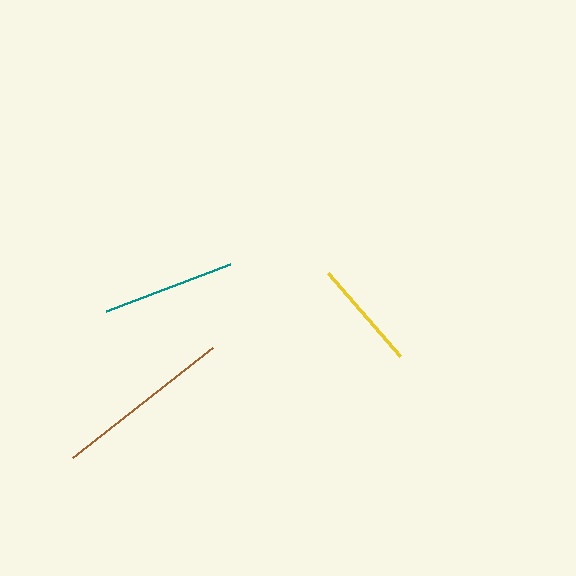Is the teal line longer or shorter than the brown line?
The brown line is longer than the teal line.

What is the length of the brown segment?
The brown segment is approximately 178 pixels long.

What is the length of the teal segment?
The teal segment is approximately 132 pixels long.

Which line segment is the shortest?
The yellow line is the shortest at approximately 110 pixels.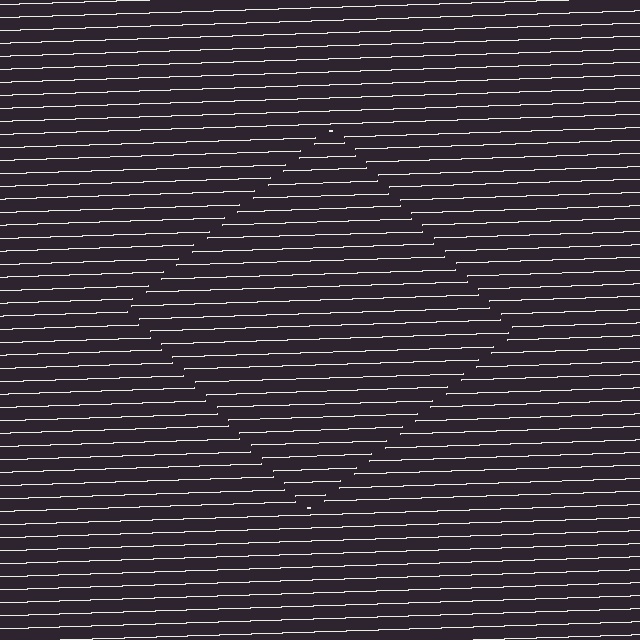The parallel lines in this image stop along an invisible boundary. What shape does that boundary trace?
An illusory square. The interior of the shape contains the same grating, shifted by half a period — the contour is defined by the phase discontinuity where line-ends from the inner and outer gratings abut.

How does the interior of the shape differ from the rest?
The interior of the shape contains the same grating, shifted by half a period — the contour is defined by the phase discontinuity where line-ends from the inner and outer gratings abut.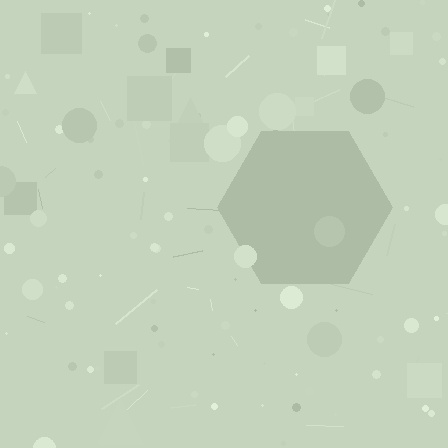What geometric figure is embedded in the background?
A hexagon is embedded in the background.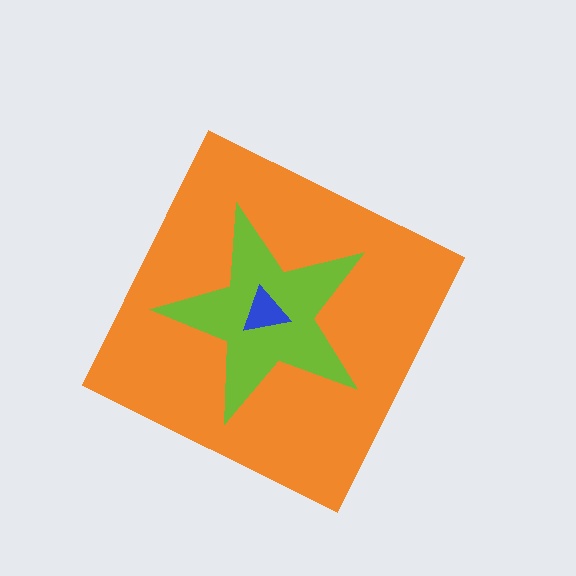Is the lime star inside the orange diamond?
Yes.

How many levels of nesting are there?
3.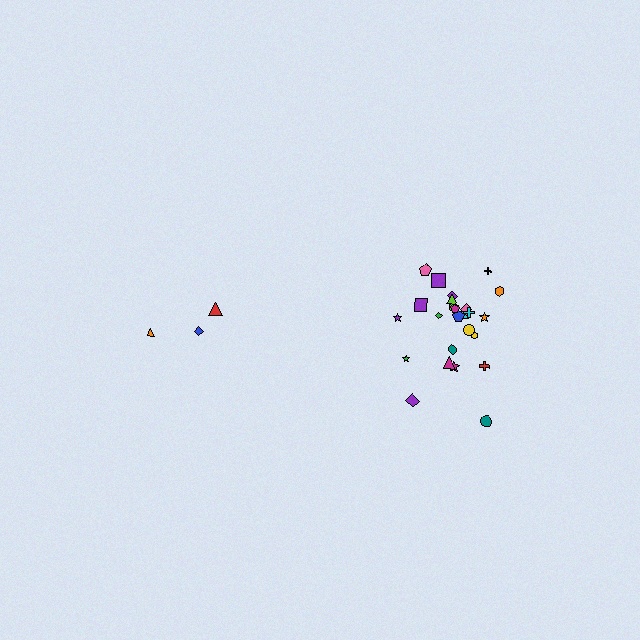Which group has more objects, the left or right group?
The right group.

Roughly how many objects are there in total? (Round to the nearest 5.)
Roughly 30 objects in total.